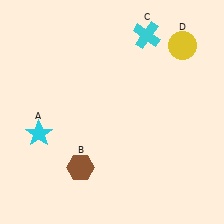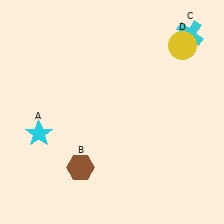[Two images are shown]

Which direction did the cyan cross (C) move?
The cyan cross (C) moved right.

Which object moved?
The cyan cross (C) moved right.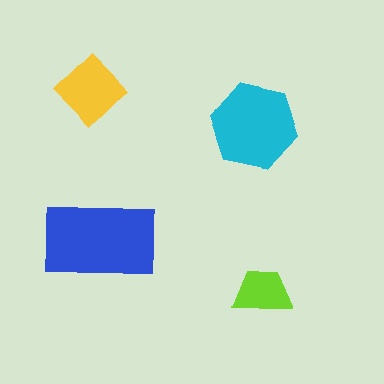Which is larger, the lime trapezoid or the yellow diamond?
The yellow diamond.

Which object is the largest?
The blue rectangle.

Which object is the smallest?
The lime trapezoid.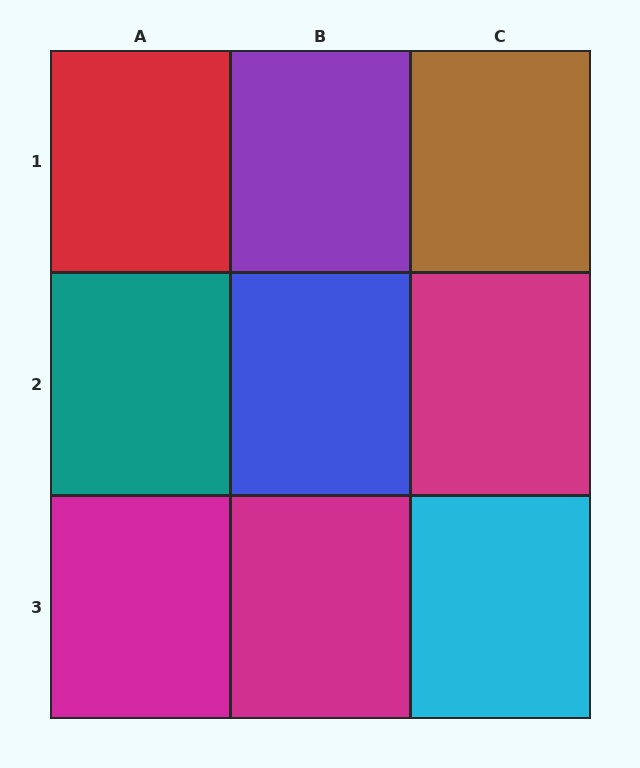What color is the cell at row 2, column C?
Magenta.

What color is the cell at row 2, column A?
Teal.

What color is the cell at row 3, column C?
Cyan.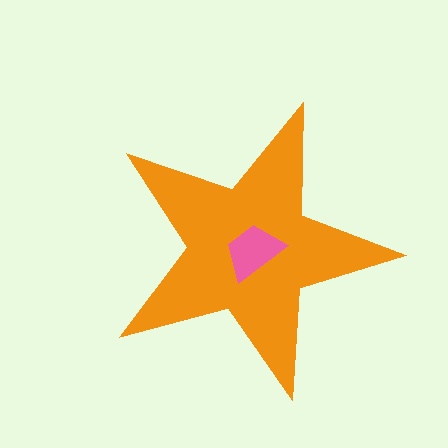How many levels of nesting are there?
2.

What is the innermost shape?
The pink trapezoid.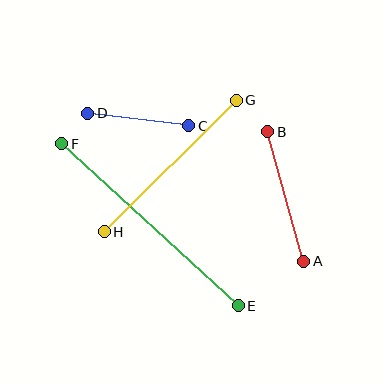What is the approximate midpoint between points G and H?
The midpoint is at approximately (170, 166) pixels.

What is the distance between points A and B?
The distance is approximately 134 pixels.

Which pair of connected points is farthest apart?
Points E and F are farthest apart.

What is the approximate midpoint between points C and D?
The midpoint is at approximately (138, 119) pixels.